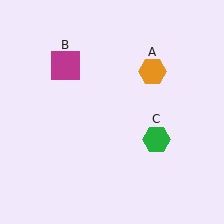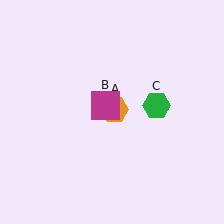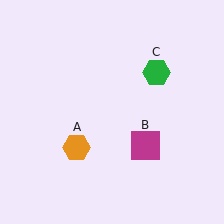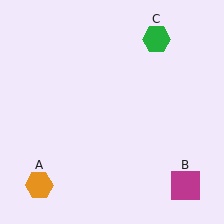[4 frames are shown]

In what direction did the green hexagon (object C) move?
The green hexagon (object C) moved up.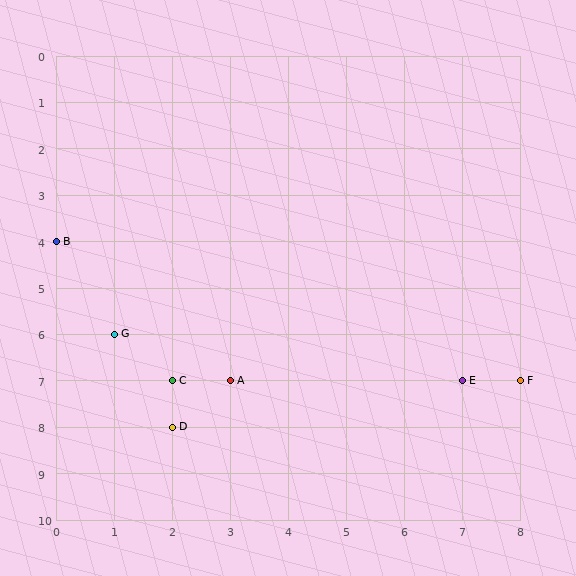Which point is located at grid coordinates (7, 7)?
Point E is at (7, 7).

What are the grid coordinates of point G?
Point G is at grid coordinates (1, 6).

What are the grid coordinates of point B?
Point B is at grid coordinates (0, 4).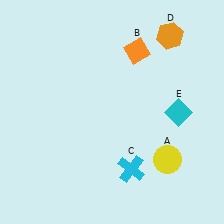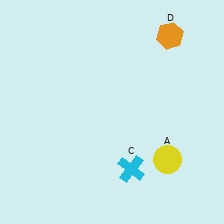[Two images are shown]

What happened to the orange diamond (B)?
The orange diamond (B) was removed in Image 2. It was in the top-right area of Image 1.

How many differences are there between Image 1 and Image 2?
There are 2 differences between the two images.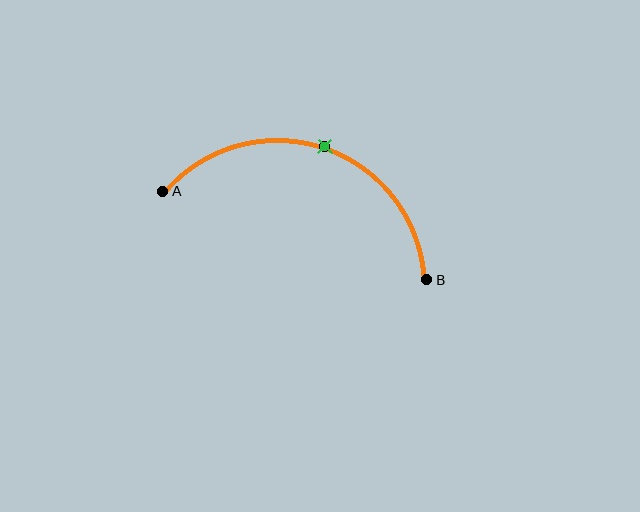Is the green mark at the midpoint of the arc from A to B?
Yes. The green mark lies on the arc at equal arc-length from both A and B — it is the arc midpoint.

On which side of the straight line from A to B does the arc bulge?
The arc bulges above the straight line connecting A and B.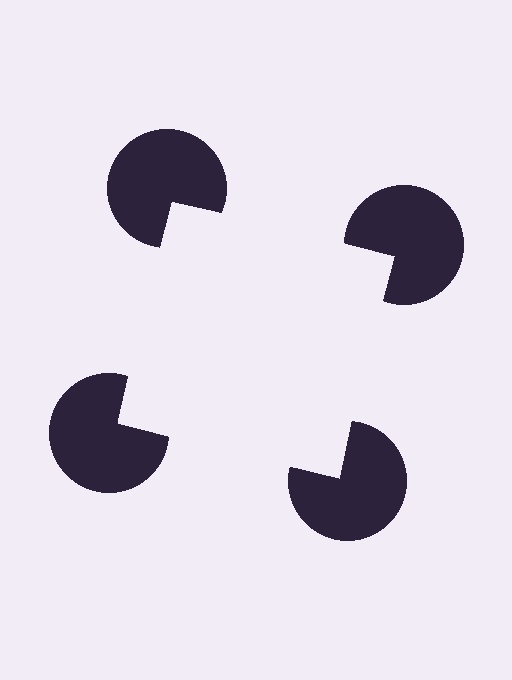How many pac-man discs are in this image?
There are 4 — one at each vertex of the illusory square.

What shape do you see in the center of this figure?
An illusory square — its edges are inferred from the aligned wedge cuts in the pac-man discs, not physically drawn.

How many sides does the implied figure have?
4 sides.